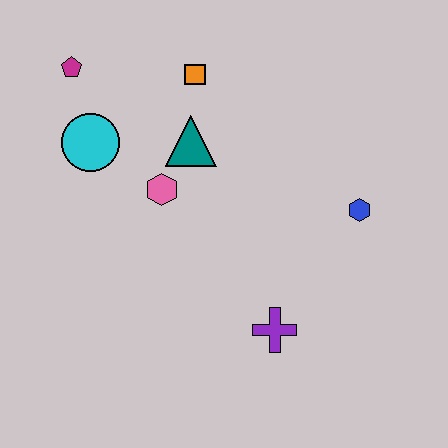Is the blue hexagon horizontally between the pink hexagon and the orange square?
No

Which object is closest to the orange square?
The teal triangle is closest to the orange square.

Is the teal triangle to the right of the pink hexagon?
Yes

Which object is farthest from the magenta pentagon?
The purple cross is farthest from the magenta pentagon.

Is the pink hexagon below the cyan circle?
Yes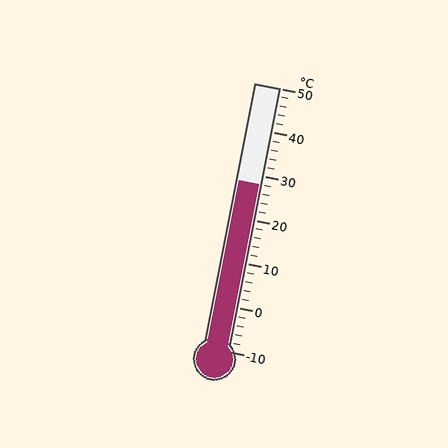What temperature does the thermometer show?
The thermometer shows approximately 28°C.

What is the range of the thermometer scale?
The thermometer scale ranges from -10°C to 50°C.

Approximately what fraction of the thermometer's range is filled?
The thermometer is filled to approximately 65% of its range.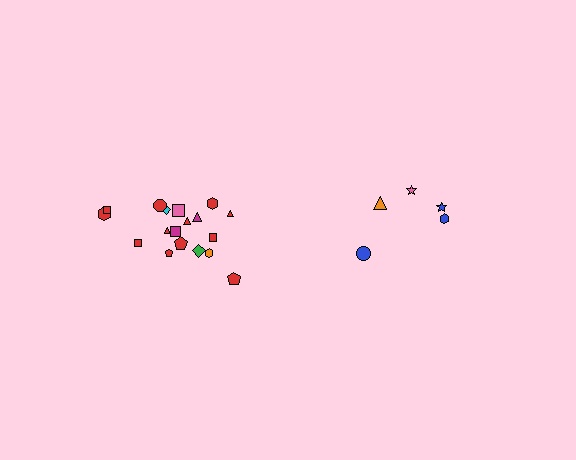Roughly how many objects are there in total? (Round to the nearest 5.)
Roughly 25 objects in total.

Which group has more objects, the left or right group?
The left group.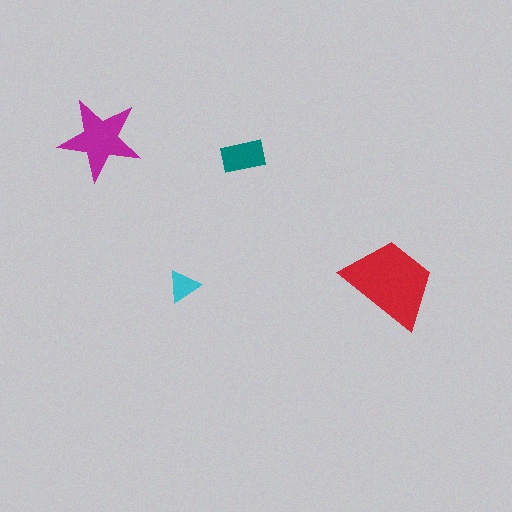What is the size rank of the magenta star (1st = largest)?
2nd.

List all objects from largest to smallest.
The red trapezoid, the magenta star, the teal rectangle, the cyan triangle.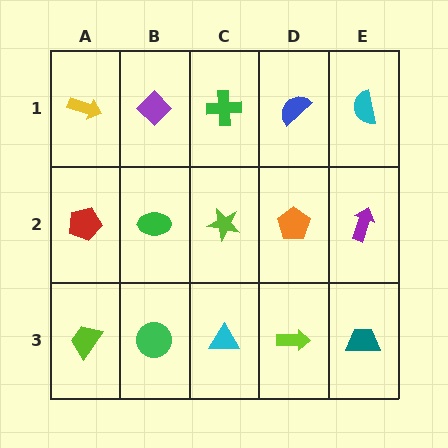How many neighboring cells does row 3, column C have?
3.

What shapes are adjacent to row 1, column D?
An orange pentagon (row 2, column D), a green cross (row 1, column C), a cyan semicircle (row 1, column E).